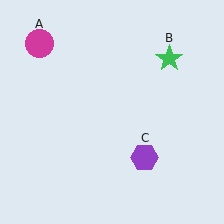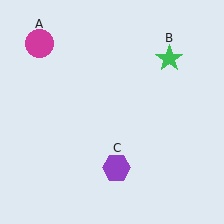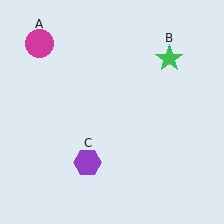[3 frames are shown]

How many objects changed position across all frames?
1 object changed position: purple hexagon (object C).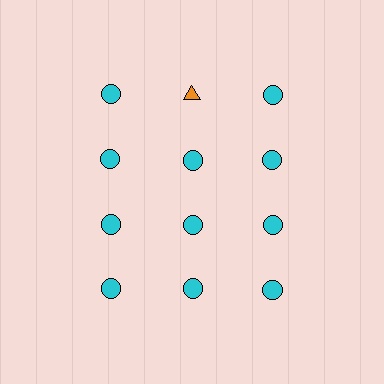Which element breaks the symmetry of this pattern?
The orange triangle in the top row, second from left column breaks the symmetry. All other shapes are cyan circles.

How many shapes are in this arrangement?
There are 12 shapes arranged in a grid pattern.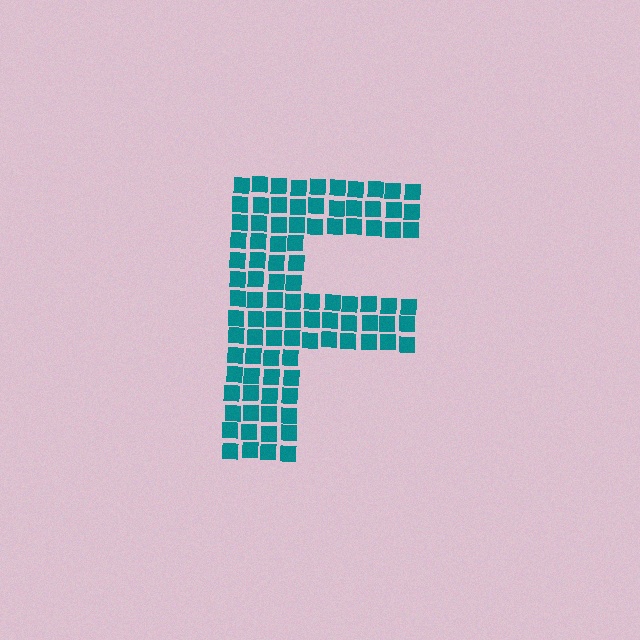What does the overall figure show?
The overall figure shows the letter F.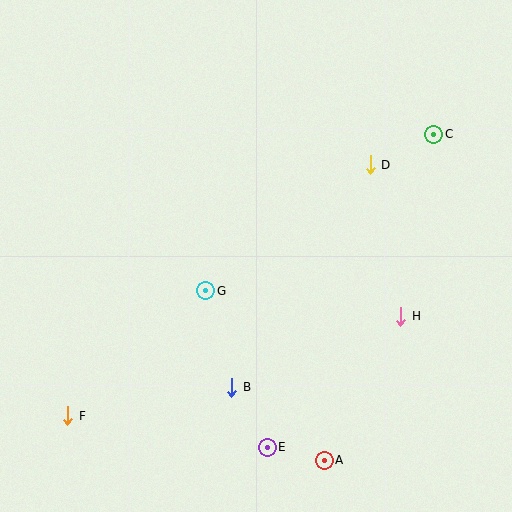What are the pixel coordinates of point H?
Point H is at (401, 316).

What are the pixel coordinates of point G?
Point G is at (206, 291).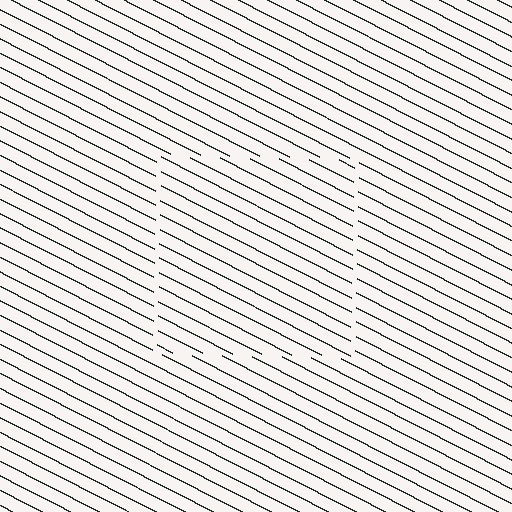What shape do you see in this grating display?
An illusory square. The interior of the shape contains the same grating, shifted by half a period — the contour is defined by the phase discontinuity where line-ends from the inner and outer gratings abut.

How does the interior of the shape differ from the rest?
The interior of the shape contains the same grating, shifted by half a period — the contour is defined by the phase discontinuity where line-ends from the inner and outer gratings abut.